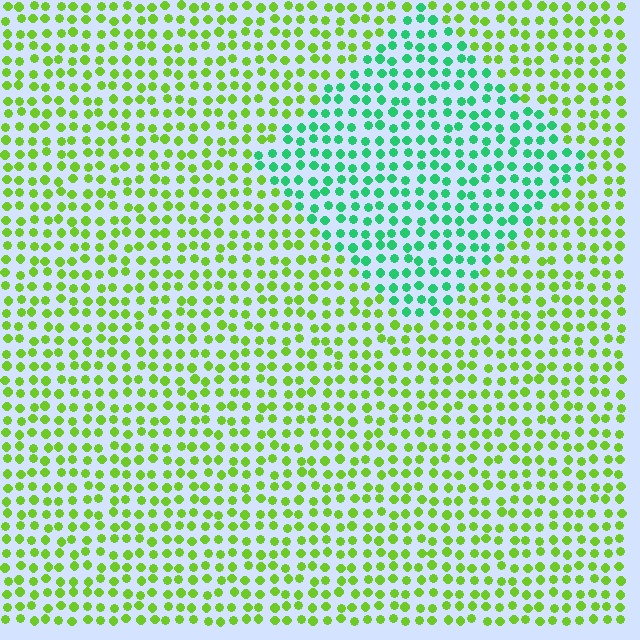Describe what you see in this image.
The image is filled with small lime elements in a uniform arrangement. A diamond-shaped region is visible where the elements are tinted to a slightly different hue, forming a subtle color boundary.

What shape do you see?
I see a diamond.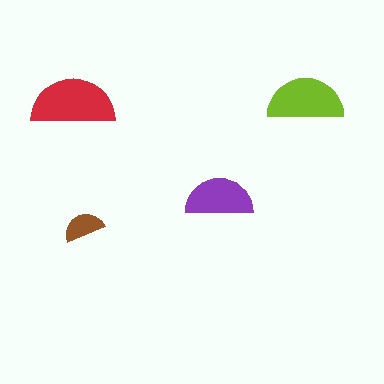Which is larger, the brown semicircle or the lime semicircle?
The lime one.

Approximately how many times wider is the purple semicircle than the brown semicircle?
About 1.5 times wider.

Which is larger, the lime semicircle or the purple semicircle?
The lime one.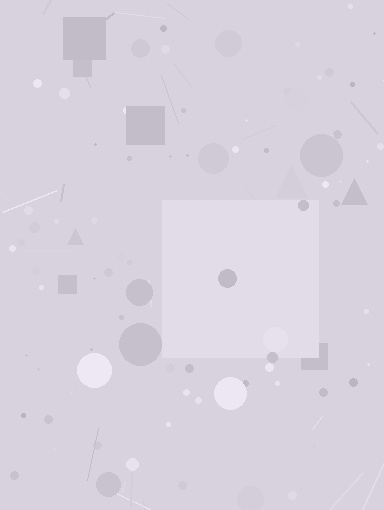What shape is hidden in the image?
A square is hidden in the image.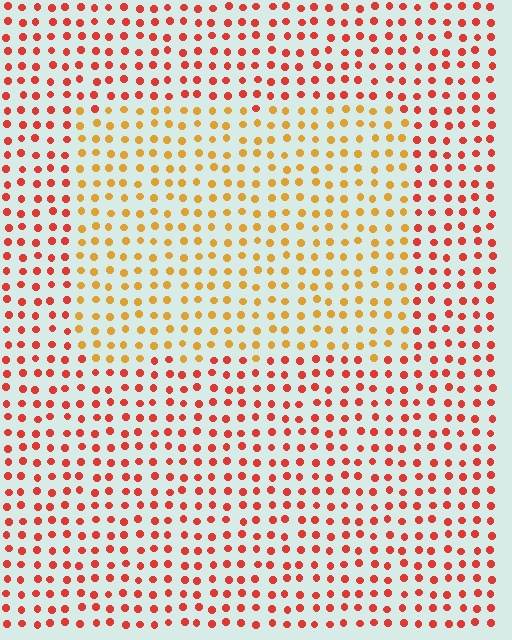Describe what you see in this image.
The image is filled with small red elements in a uniform arrangement. A rectangle-shaped region is visible where the elements are tinted to a slightly different hue, forming a subtle color boundary.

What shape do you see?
I see a rectangle.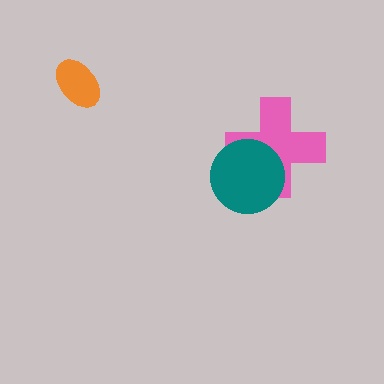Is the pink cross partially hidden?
Yes, it is partially covered by another shape.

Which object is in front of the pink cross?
The teal circle is in front of the pink cross.